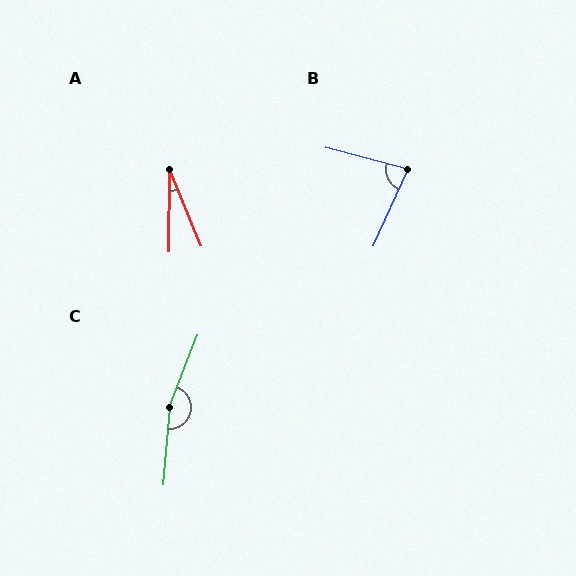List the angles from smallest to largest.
A (22°), B (81°), C (163°).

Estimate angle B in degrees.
Approximately 81 degrees.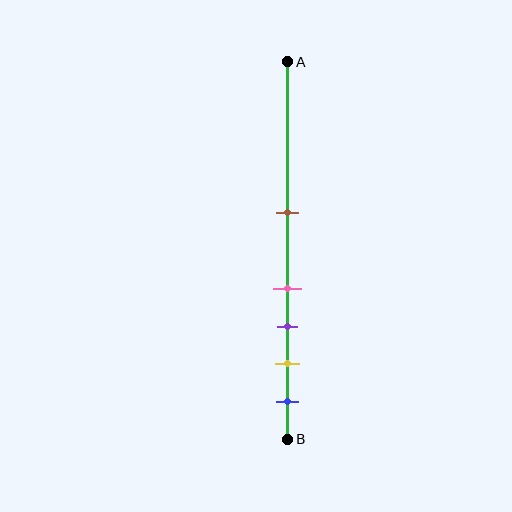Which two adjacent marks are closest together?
The pink and purple marks are the closest adjacent pair.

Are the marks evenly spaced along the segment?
No, the marks are not evenly spaced.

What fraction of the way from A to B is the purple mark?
The purple mark is approximately 70% (0.7) of the way from A to B.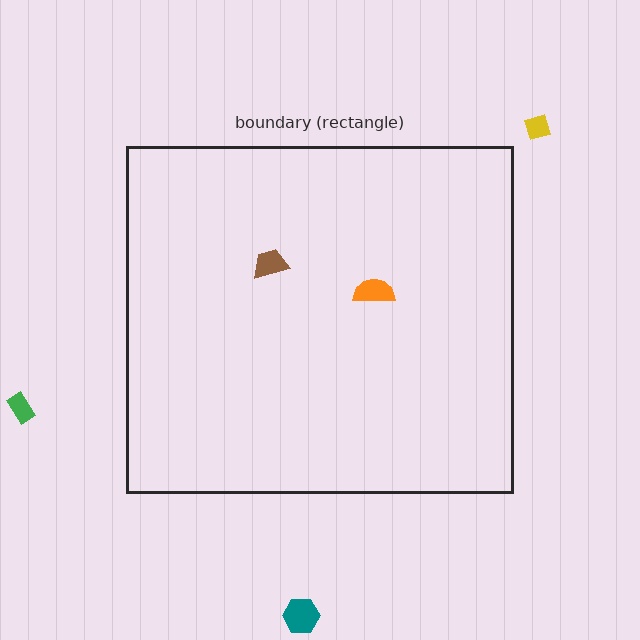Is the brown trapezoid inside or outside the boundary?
Inside.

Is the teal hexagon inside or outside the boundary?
Outside.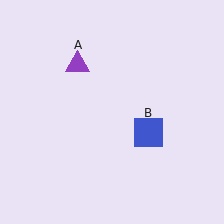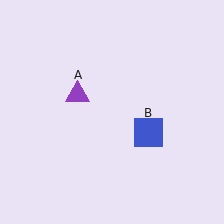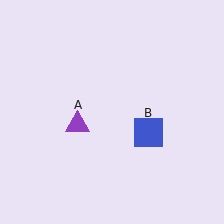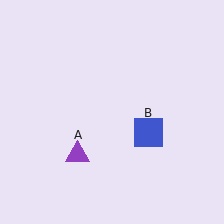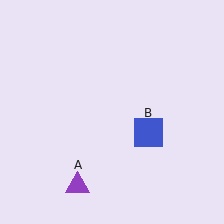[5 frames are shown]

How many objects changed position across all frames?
1 object changed position: purple triangle (object A).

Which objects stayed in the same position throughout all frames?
Blue square (object B) remained stationary.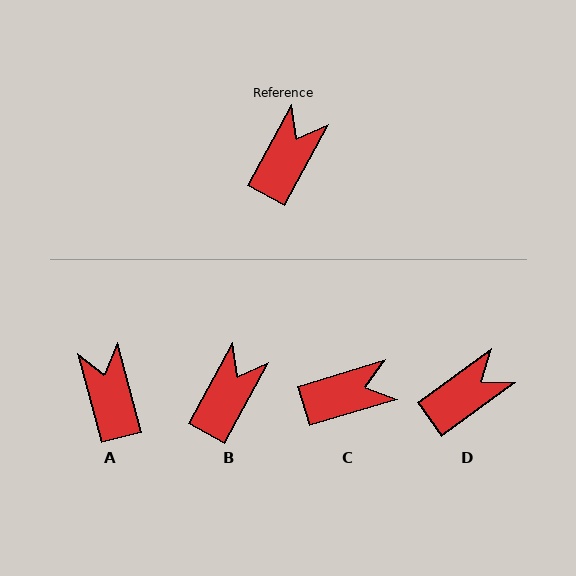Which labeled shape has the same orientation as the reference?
B.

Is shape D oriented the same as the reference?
No, it is off by about 25 degrees.